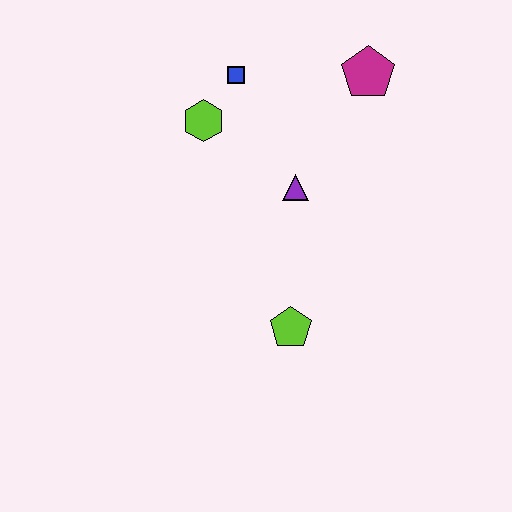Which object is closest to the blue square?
The lime hexagon is closest to the blue square.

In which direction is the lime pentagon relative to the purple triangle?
The lime pentagon is below the purple triangle.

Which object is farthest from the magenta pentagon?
The lime pentagon is farthest from the magenta pentagon.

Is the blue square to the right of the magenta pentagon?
No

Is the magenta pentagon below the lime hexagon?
No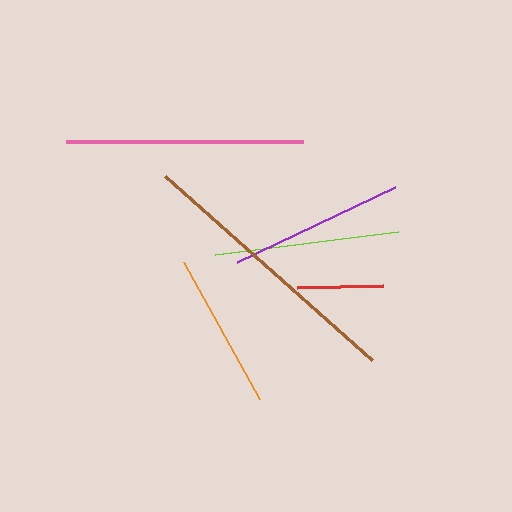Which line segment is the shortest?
The red line is the shortest at approximately 87 pixels.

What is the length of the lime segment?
The lime segment is approximately 185 pixels long.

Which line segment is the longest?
The brown line is the longest at approximately 277 pixels.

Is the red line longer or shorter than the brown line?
The brown line is longer than the red line.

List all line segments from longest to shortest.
From longest to shortest: brown, pink, lime, purple, orange, red.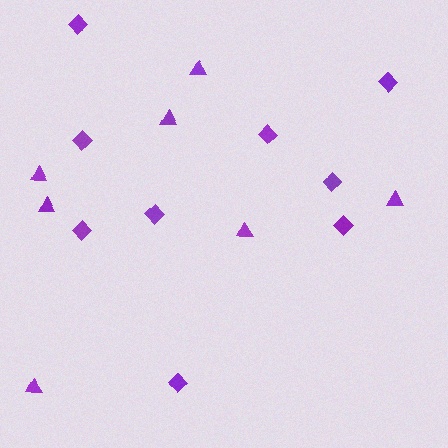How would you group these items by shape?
There are 2 groups: one group of diamonds (9) and one group of triangles (7).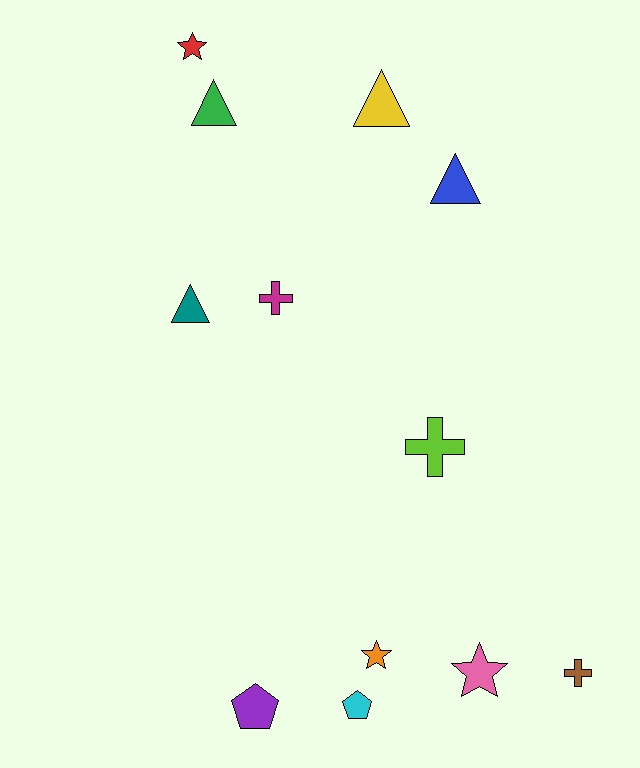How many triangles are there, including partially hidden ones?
There are 4 triangles.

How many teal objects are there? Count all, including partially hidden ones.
There is 1 teal object.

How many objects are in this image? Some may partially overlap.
There are 12 objects.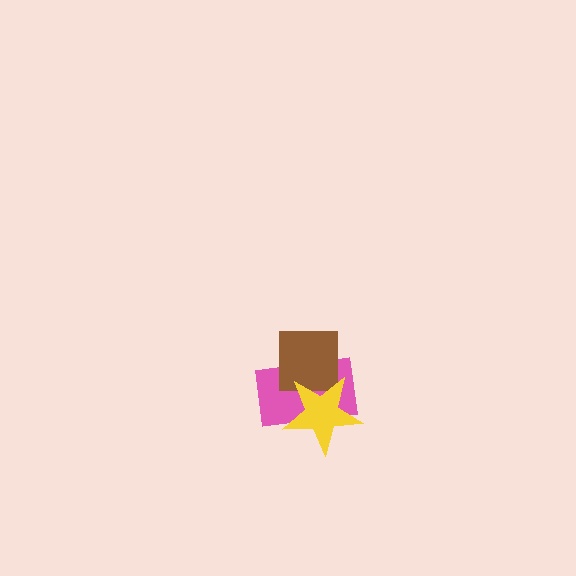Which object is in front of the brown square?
The yellow star is in front of the brown square.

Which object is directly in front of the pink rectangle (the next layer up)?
The brown square is directly in front of the pink rectangle.